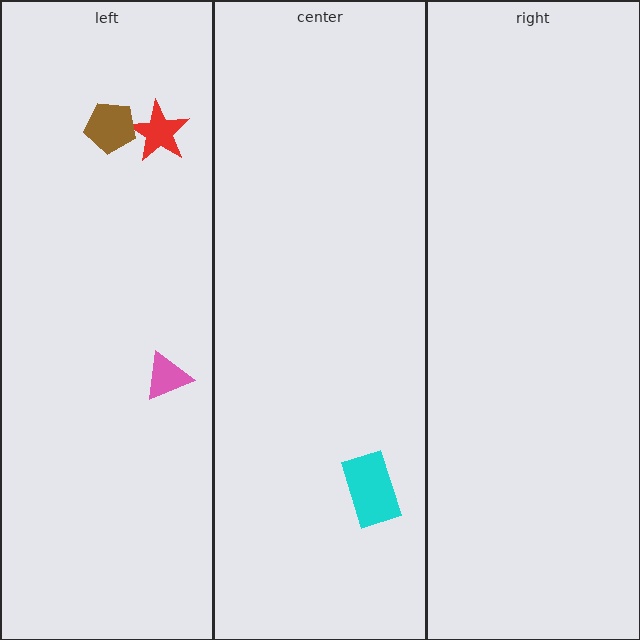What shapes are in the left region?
The red star, the pink triangle, the brown pentagon.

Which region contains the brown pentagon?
The left region.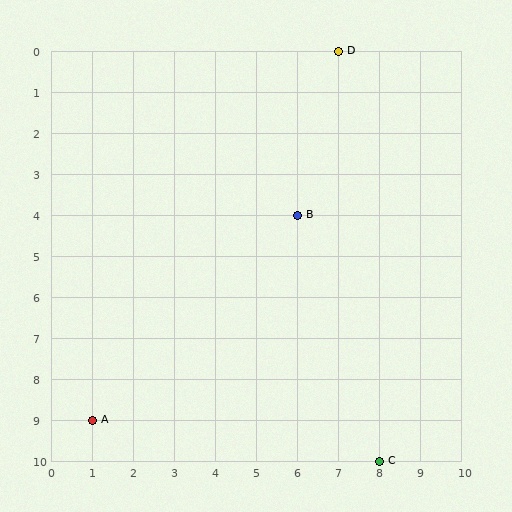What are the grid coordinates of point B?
Point B is at grid coordinates (6, 4).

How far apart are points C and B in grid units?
Points C and B are 2 columns and 6 rows apart (about 6.3 grid units diagonally).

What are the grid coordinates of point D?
Point D is at grid coordinates (7, 0).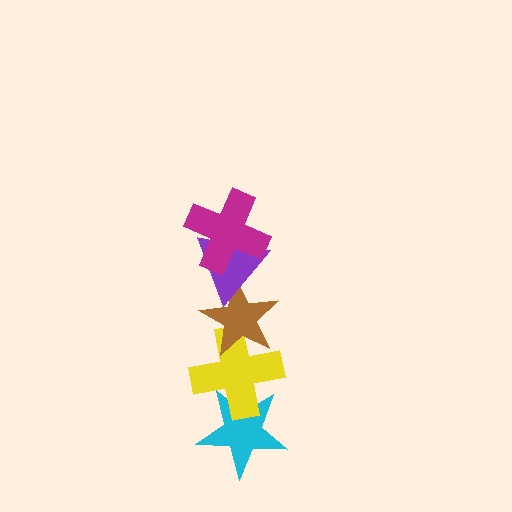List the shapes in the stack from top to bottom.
From top to bottom: the magenta cross, the purple triangle, the brown star, the yellow cross, the cyan star.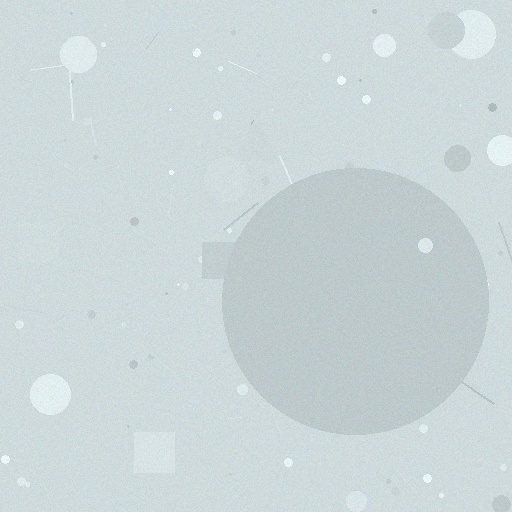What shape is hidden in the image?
A circle is hidden in the image.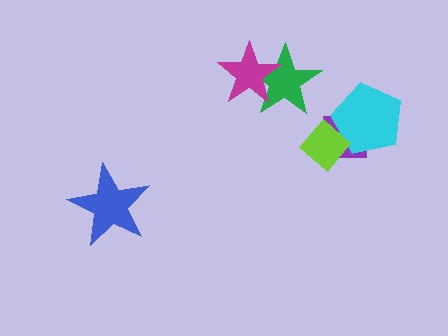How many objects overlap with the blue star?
0 objects overlap with the blue star.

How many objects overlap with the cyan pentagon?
2 objects overlap with the cyan pentagon.